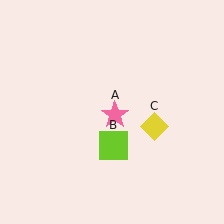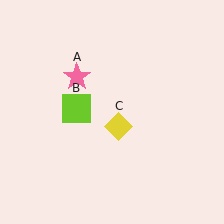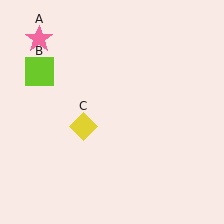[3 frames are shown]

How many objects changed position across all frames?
3 objects changed position: pink star (object A), lime square (object B), yellow diamond (object C).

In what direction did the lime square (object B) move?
The lime square (object B) moved up and to the left.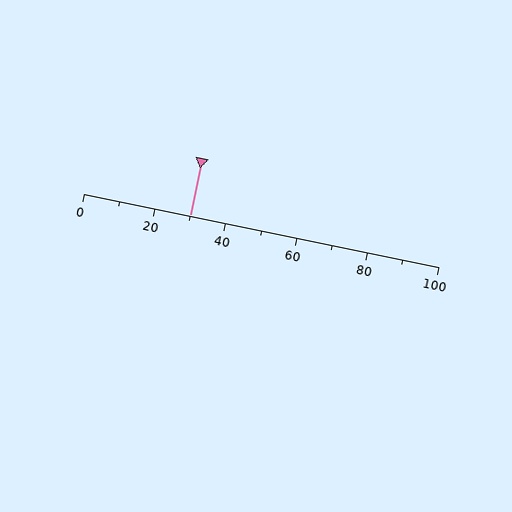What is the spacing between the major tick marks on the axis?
The major ticks are spaced 20 apart.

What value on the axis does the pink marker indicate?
The marker indicates approximately 30.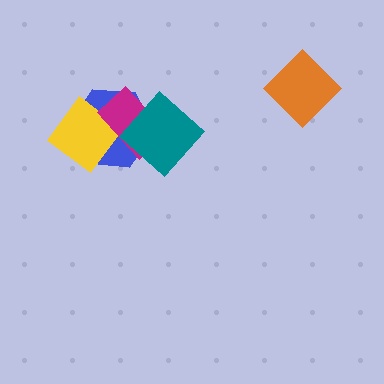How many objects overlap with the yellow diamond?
2 objects overlap with the yellow diamond.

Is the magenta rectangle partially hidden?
Yes, it is partially covered by another shape.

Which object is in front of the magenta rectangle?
The teal diamond is in front of the magenta rectangle.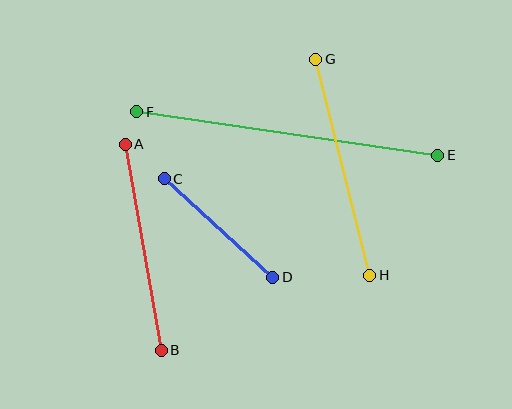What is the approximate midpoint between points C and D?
The midpoint is at approximately (219, 228) pixels.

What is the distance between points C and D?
The distance is approximately 146 pixels.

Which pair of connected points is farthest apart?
Points E and F are farthest apart.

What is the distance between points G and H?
The distance is approximately 223 pixels.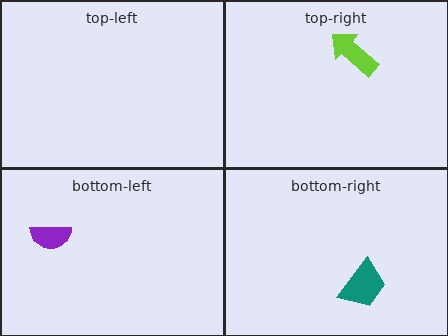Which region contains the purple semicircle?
The bottom-left region.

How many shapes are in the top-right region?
1.